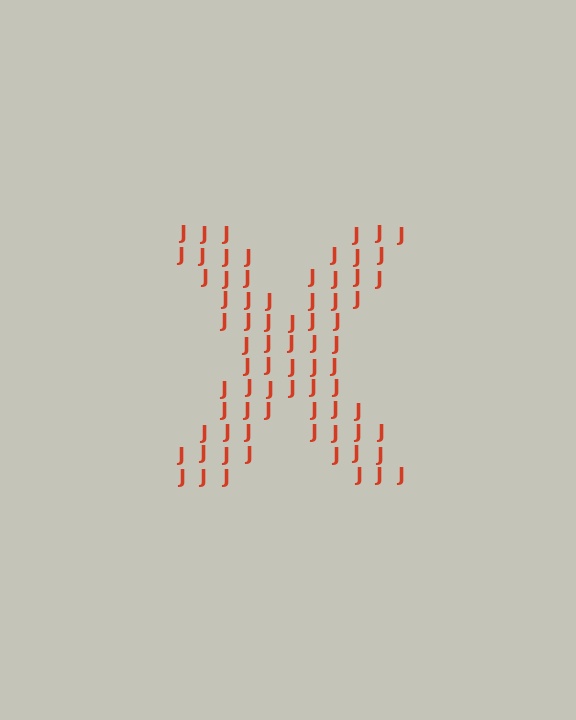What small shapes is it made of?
It is made of small letter J's.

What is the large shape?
The large shape is the letter X.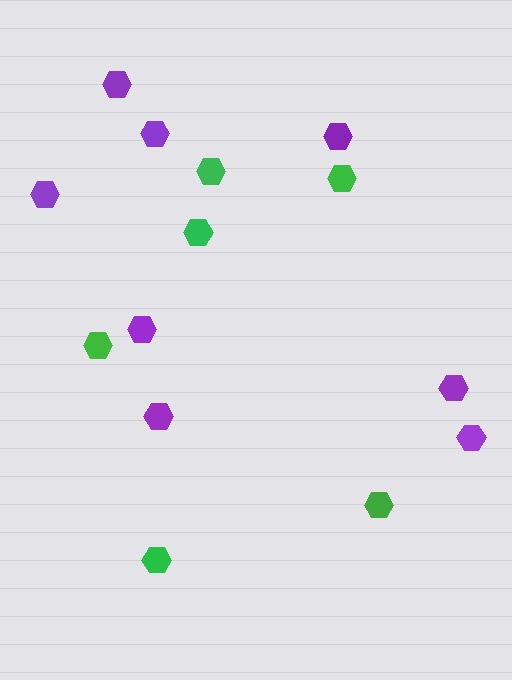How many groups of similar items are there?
There are 2 groups: one group of green hexagons (6) and one group of purple hexagons (8).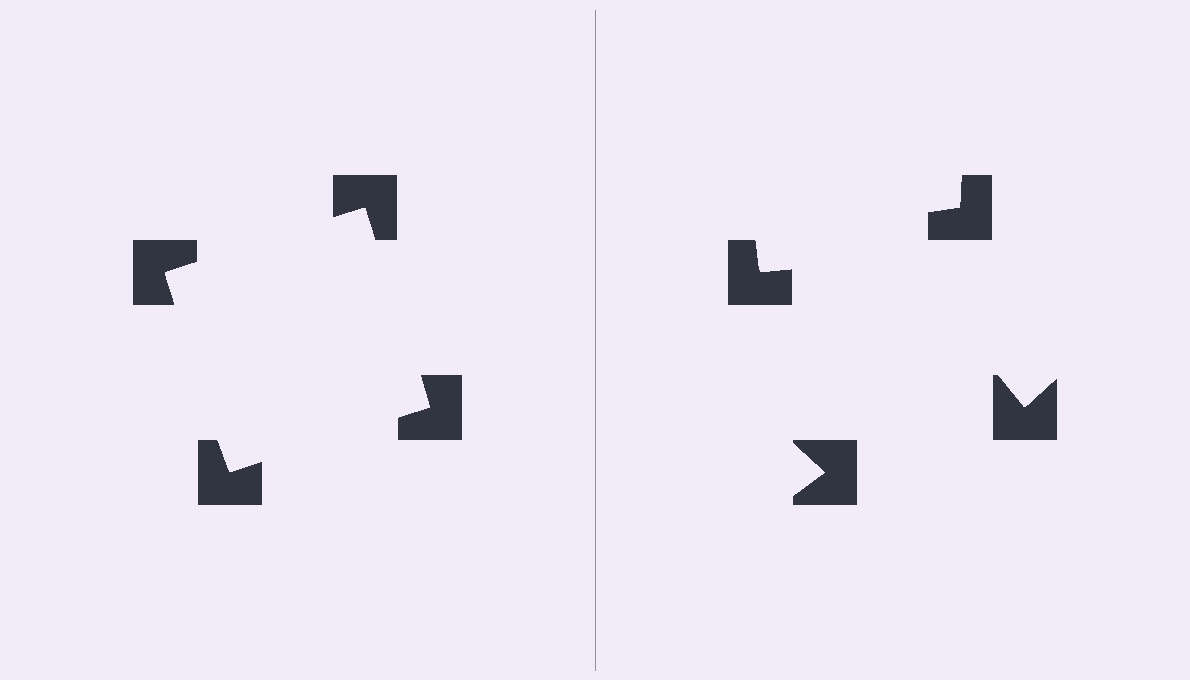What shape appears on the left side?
An illusory square.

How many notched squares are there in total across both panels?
8 — 4 on each side.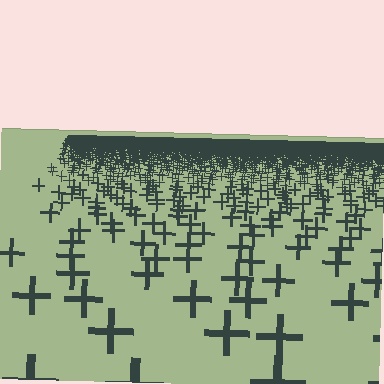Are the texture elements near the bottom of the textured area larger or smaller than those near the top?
Larger. Near the bottom, elements are closer to the viewer and appear at a bigger on-screen size.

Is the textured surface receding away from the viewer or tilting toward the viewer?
The surface is receding away from the viewer. Texture elements get smaller and denser toward the top.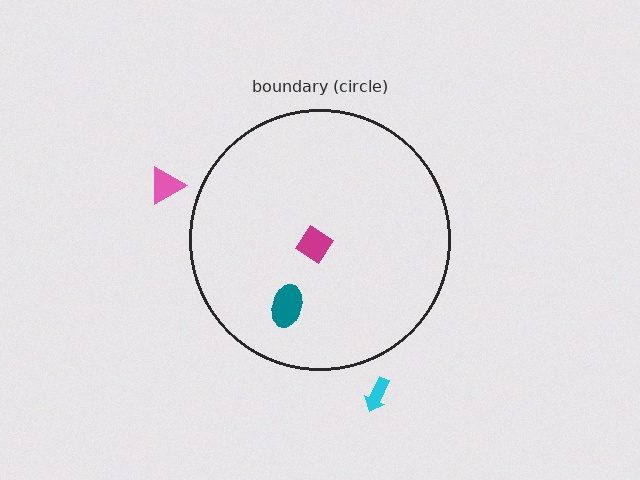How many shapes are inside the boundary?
2 inside, 2 outside.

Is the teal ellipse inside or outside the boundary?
Inside.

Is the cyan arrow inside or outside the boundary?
Outside.